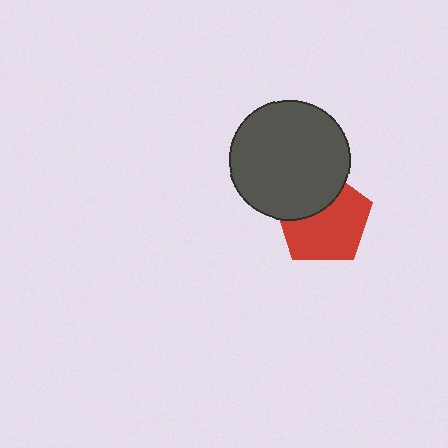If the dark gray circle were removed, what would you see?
You would see the complete red pentagon.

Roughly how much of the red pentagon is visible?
Most of it is visible (roughly 66%).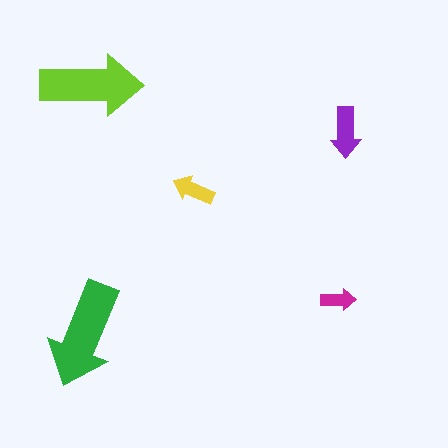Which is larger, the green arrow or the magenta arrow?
The green one.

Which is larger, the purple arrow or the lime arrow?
The lime one.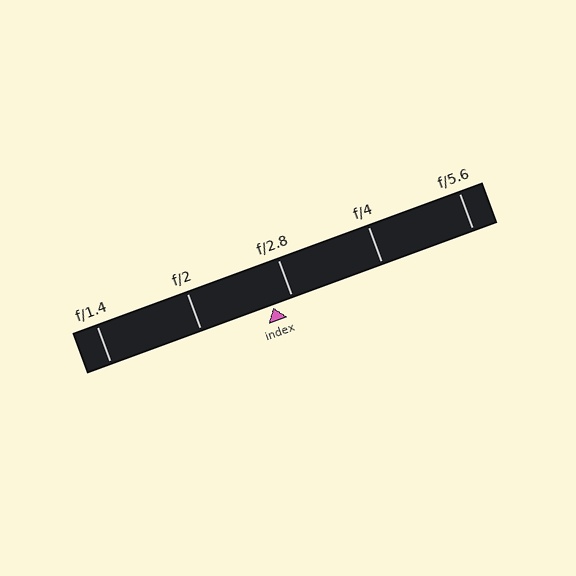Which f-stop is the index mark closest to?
The index mark is closest to f/2.8.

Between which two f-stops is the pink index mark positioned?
The index mark is between f/2 and f/2.8.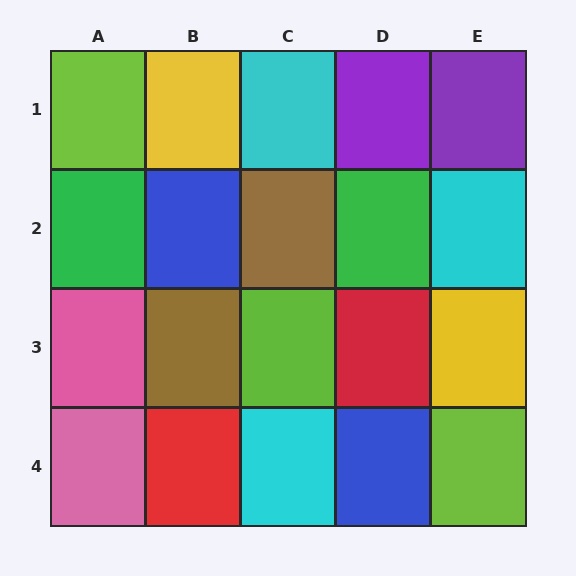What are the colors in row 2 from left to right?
Green, blue, brown, green, cyan.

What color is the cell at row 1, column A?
Lime.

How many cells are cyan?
3 cells are cyan.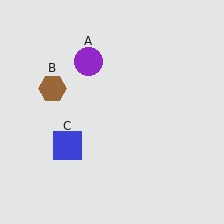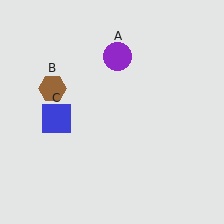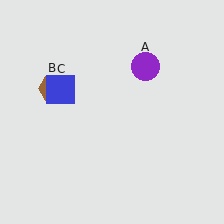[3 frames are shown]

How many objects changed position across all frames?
2 objects changed position: purple circle (object A), blue square (object C).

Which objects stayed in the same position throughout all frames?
Brown hexagon (object B) remained stationary.